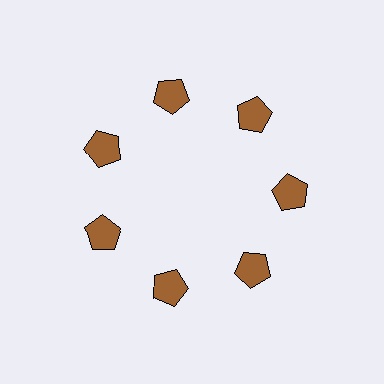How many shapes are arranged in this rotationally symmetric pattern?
There are 7 shapes, arranged in 7 groups of 1.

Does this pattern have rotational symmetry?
Yes, this pattern has 7-fold rotational symmetry. It looks the same after rotating 51 degrees around the center.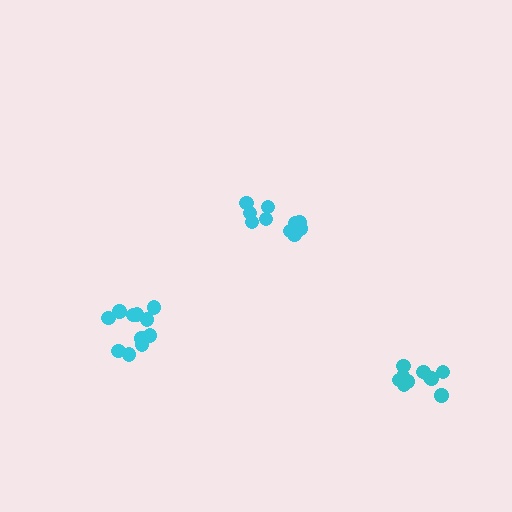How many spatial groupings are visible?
There are 3 spatial groupings.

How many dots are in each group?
Group 1: 10 dots, Group 2: 11 dots, Group 3: 11 dots (32 total).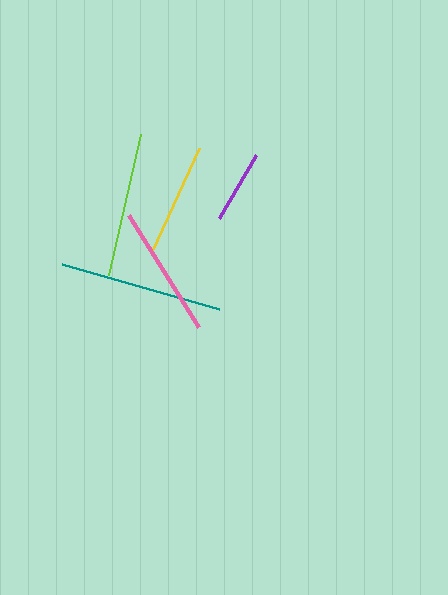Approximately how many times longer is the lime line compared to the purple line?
The lime line is approximately 2.0 times the length of the purple line.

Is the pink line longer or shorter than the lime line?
The lime line is longer than the pink line.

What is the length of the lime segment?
The lime segment is approximately 144 pixels long.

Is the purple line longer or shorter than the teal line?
The teal line is longer than the purple line.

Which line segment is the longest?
The teal line is the longest at approximately 164 pixels.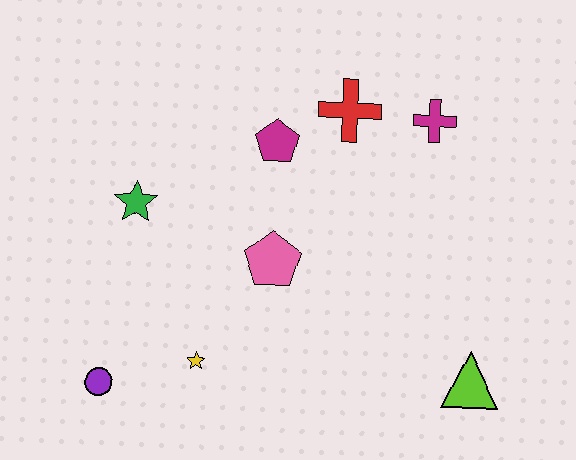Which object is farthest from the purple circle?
The magenta cross is farthest from the purple circle.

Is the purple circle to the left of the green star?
Yes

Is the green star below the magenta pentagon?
Yes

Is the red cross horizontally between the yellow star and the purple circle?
No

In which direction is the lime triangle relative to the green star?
The lime triangle is to the right of the green star.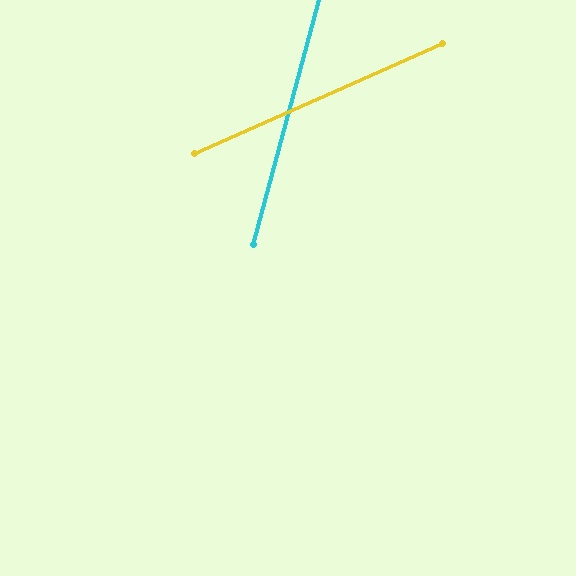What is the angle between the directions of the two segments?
Approximately 51 degrees.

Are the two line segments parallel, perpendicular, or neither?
Neither parallel nor perpendicular — they differ by about 51°.